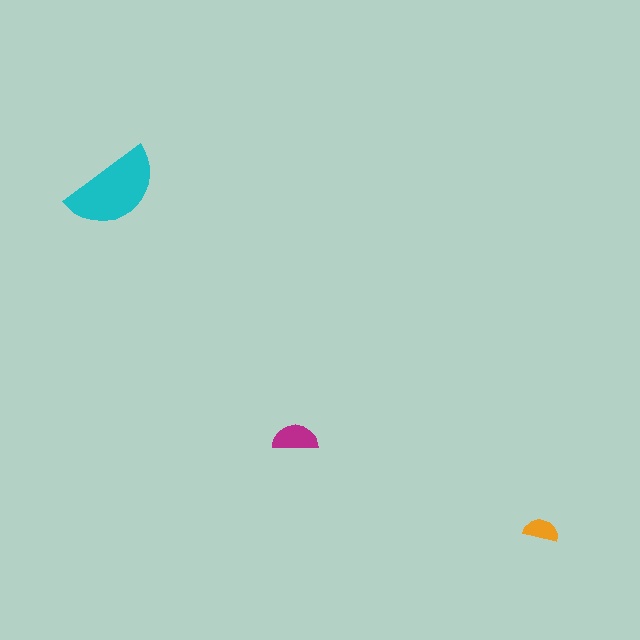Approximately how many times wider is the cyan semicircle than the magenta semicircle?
About 2 times wider.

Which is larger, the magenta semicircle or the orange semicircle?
The magenta one.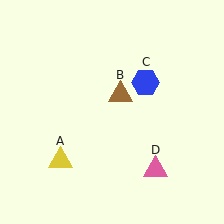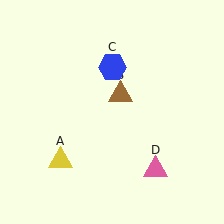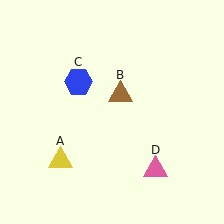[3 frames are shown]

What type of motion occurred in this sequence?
The blue hexagon (object C) rotated counterclockwise around the center of the scene.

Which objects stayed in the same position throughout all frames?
Yellow triangle (object A) and brown triangle (object B) and pink triangle (object D) remained stationary.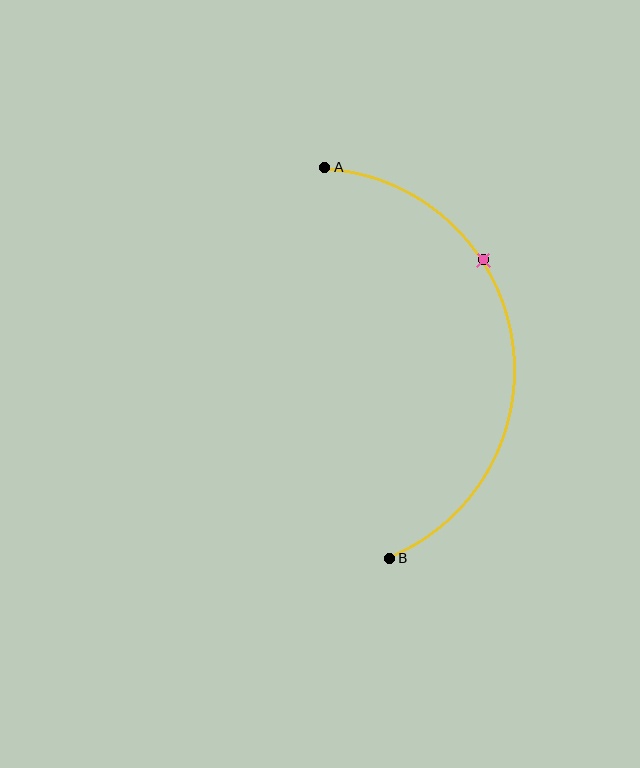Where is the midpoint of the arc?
The arc midpoint is the point on the curve farthest from the straight line joining A and B. It sits to the right of that line.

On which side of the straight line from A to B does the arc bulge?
The arc bulges to the right of the straight line connecting A and B.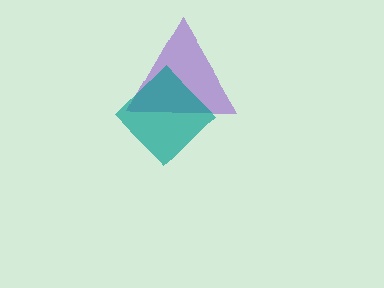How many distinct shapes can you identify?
There are 2 distinct shapes: a purple triangle, a teal diamond.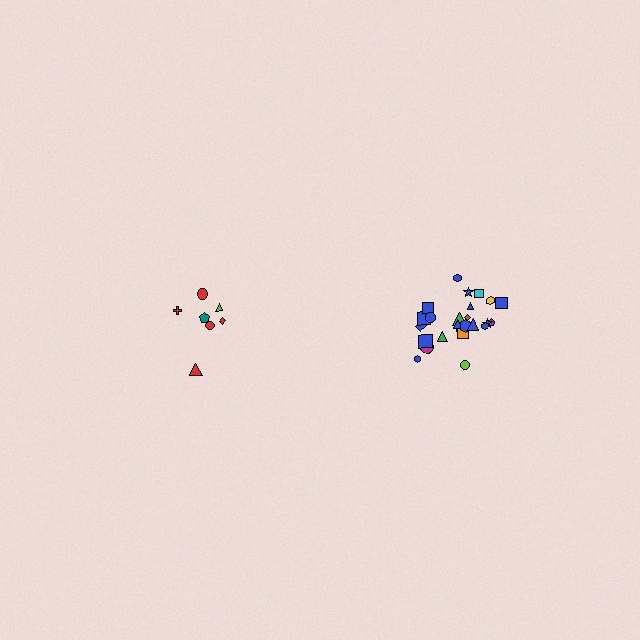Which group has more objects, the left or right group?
The right group.